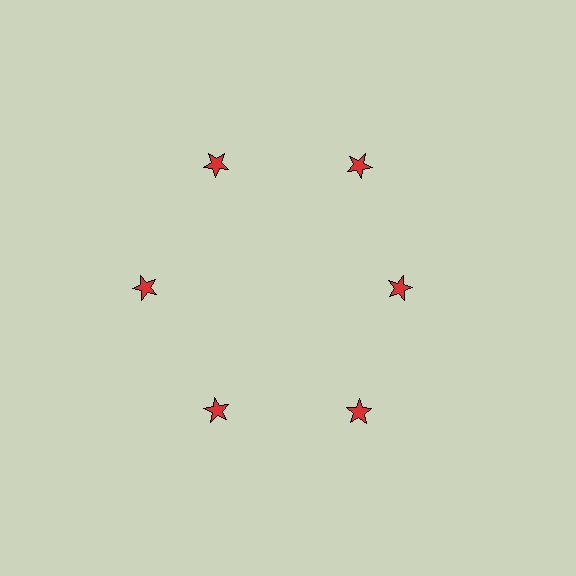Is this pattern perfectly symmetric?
No. The 6 red stars are arranged in a ring, but one element near the 3 o'clock position is pulled inward toward the center, breaking the 6-fold rotational symmetry.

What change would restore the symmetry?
The symmetry would be restored by moving it outward, back onto the ring so that all 6 stars sit at equal angles and equal distance from the center.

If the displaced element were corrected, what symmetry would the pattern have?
It would have 6-fold rotational symmetry — the pattern would map onto itself every 60 degrees.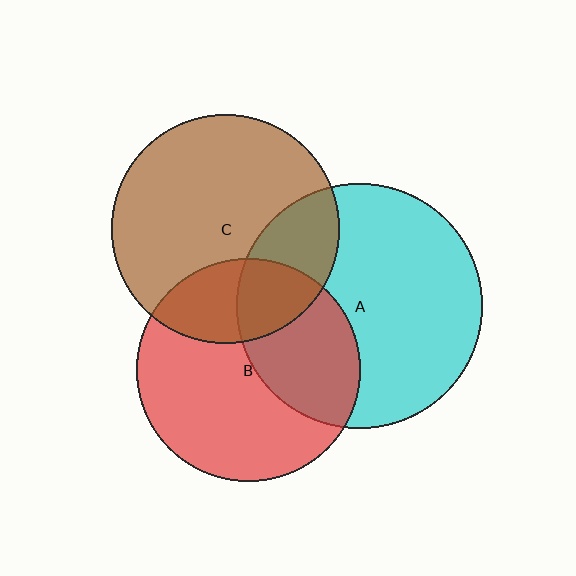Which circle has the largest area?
Circle A (cyan).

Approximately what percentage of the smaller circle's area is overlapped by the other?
Approximately 35%.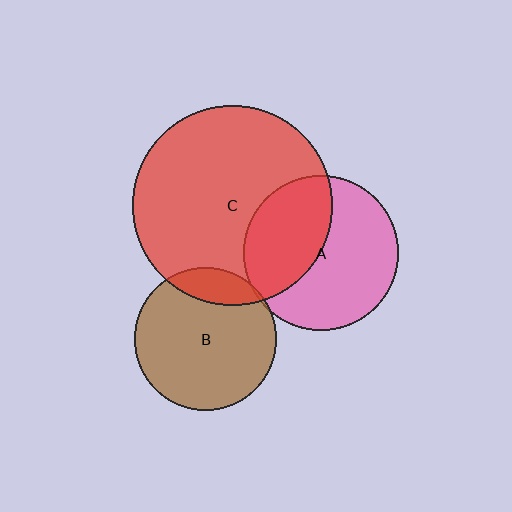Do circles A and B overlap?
Yes.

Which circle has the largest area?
Circle C (red).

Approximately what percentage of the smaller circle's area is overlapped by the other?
Approximately 5%.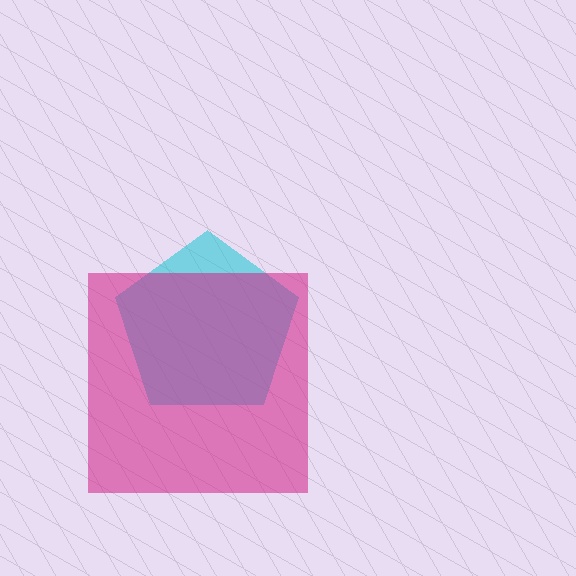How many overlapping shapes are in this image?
There are 2 overlapping shapes in the image.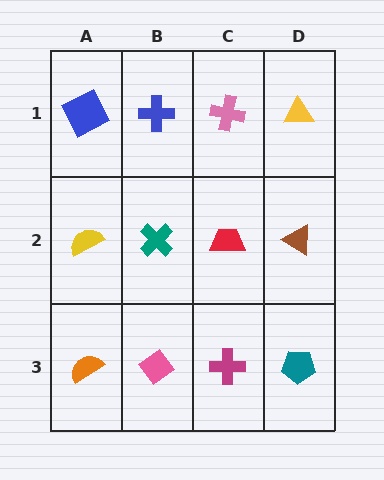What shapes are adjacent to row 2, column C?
A pink cross (row 1, column C), a magenta cross (row 3, column C), a teal cross (row 2, column B), a brown triangle (row 2, column D).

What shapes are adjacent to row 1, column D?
A brown triangle (row 2, column D), a pink cross (row 1, column C).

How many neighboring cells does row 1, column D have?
2.